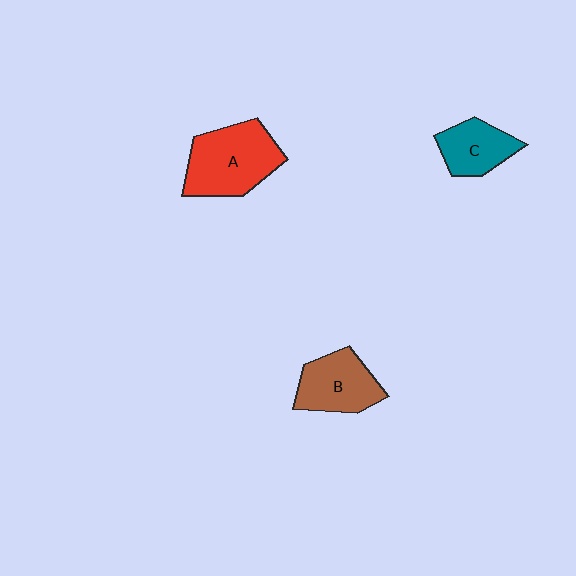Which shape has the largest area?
Shape A (red).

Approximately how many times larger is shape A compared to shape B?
Approximately 1.4 times.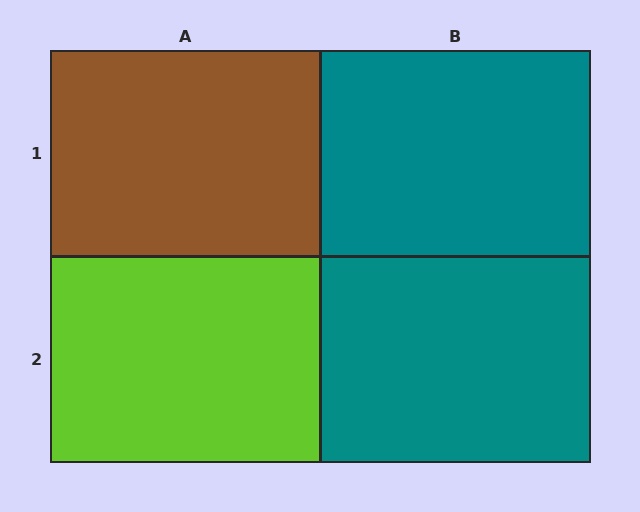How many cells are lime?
1 cell is lime.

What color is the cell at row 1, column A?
Brown.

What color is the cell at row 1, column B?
Teal.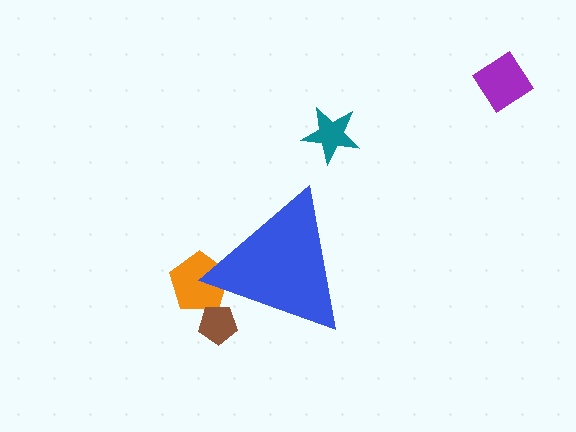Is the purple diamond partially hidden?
No, the purple diamond is fully visible.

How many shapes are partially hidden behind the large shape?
2 shapes are partially hidden.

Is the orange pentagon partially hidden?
Yes, the orange pentagon is partially hidden behind the blue triangle.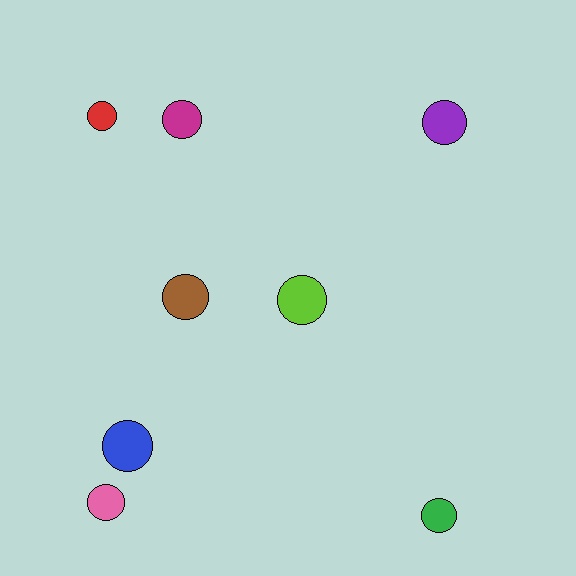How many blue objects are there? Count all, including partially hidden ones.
There is 1 blue object.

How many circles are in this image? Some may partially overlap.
There are 8 circles.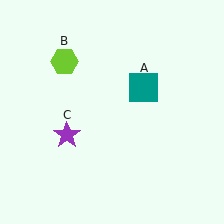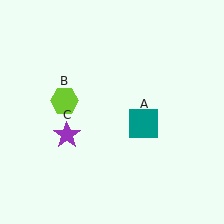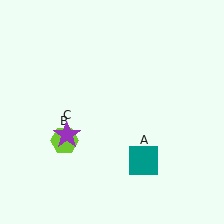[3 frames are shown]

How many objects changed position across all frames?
2 objects changed position: teal square (object A), lime hexagon (object B).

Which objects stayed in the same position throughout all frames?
Purple star (object C) remained stationary.